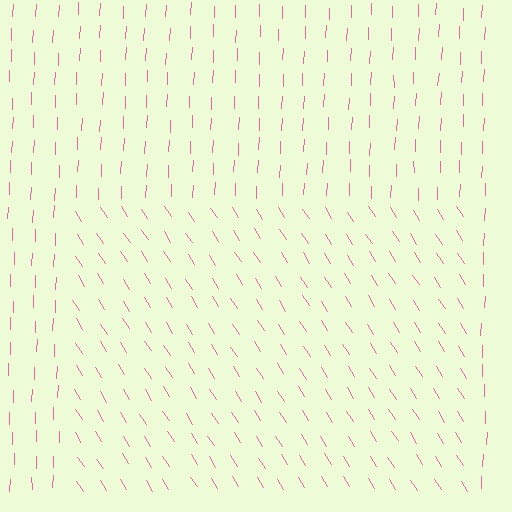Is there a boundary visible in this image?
Yes, there is a texture boundary formed by a change in line orientation.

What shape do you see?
I see a rectangle.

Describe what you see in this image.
The image is filled with small pink line segments. A rectangle region in the image has lines oriented differently from the surrounding lines, creating a visible texture boundary.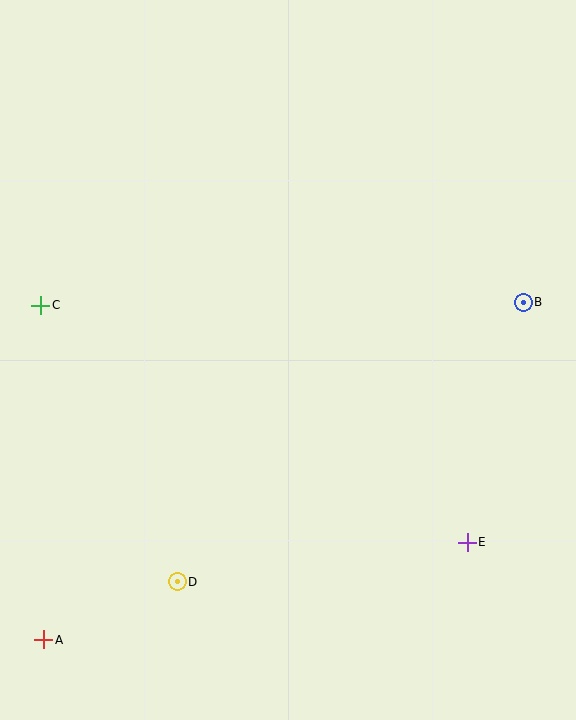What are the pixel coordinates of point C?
Point C is at (41, 305).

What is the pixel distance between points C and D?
The distance between C and D is 308 pixels.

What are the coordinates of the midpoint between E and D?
The midpoint between E and D is at (322, 562).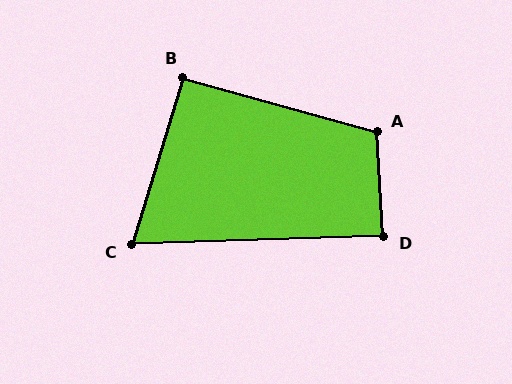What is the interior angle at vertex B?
Approximately 92 degrees (approximately right).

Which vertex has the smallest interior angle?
C, at approximately 71 degrees.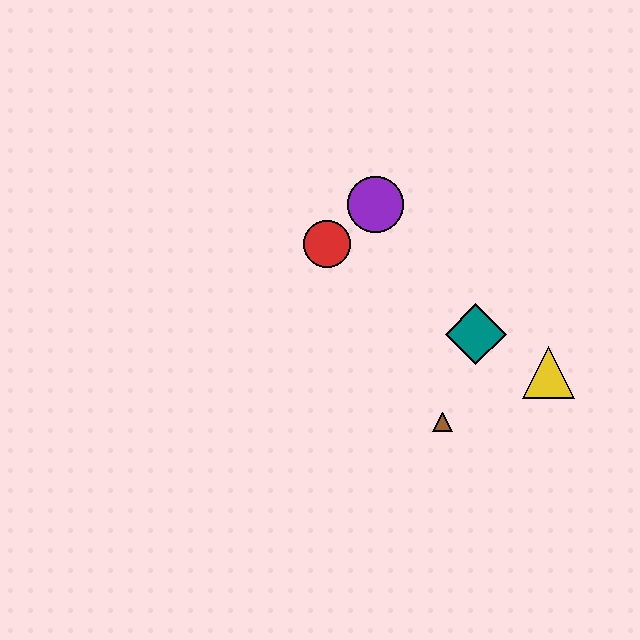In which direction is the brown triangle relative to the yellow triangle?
The brown triangle is to the left of the yellow triangle.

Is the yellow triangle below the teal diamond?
Yes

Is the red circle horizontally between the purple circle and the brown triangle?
No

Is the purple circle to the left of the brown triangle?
Yes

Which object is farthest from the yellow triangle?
The red circle is farthest from the yellow triangle.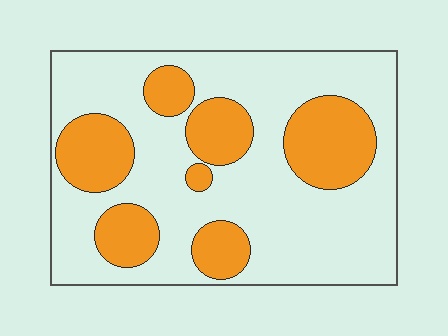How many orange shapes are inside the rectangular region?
7.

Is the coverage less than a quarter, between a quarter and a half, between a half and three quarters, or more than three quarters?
Between a quarter and a half.